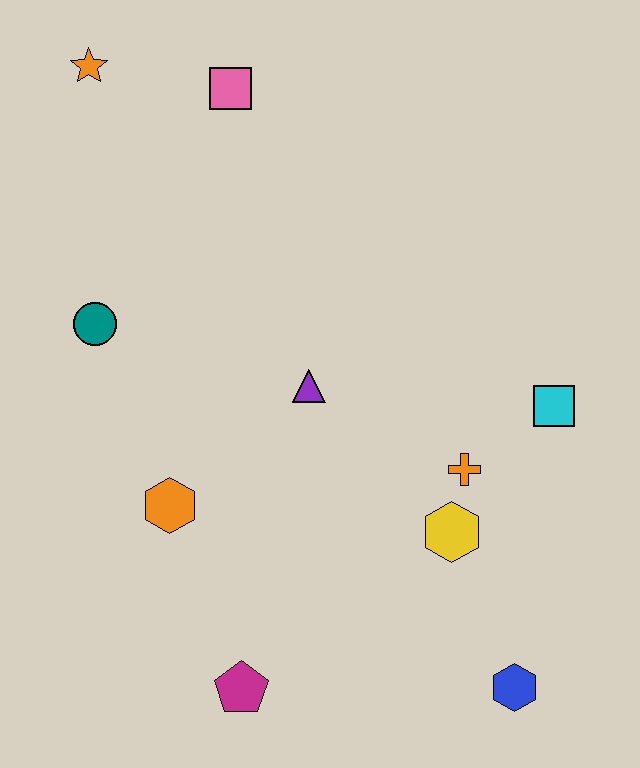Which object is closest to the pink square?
The orange star is closest to the pink square.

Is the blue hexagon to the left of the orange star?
No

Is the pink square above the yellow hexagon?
Yes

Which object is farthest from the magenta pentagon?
The orange star is farthest from the magenta pentagon.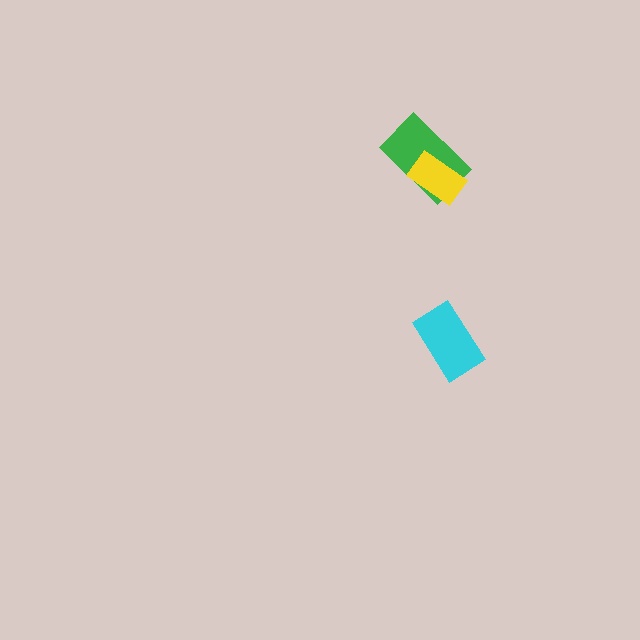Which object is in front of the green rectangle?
The yellow rectangle is in front of the green rectangle.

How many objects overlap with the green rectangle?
1 object overlaps with the green rectangle.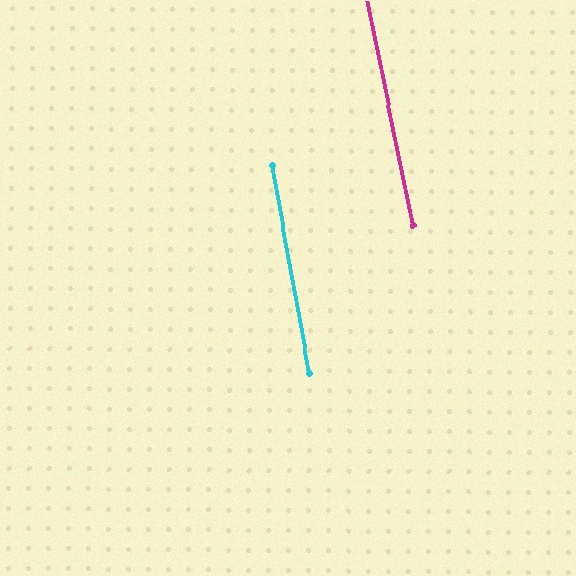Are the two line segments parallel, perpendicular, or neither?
Parallel — their directions differ by only 1.1°.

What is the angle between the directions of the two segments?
Approximately 1 degree.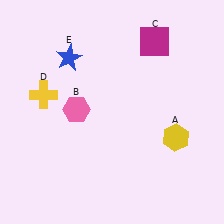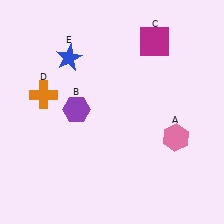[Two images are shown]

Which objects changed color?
A changed from yellow to pink. B changed from pink to purple. D changed from yellow to orange.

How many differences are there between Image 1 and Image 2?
There are 3 differences between the two images.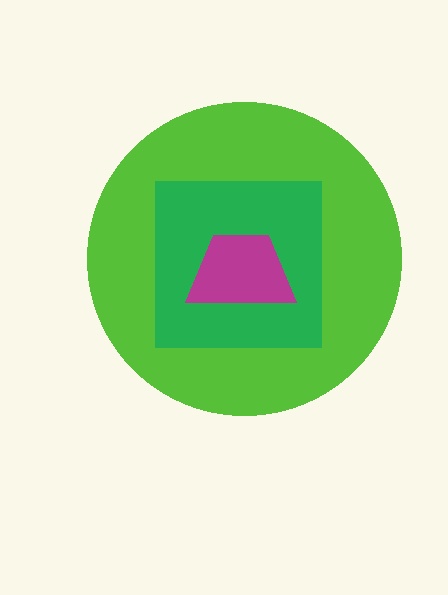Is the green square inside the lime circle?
Yes.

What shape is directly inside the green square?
The magenta trapezoid.